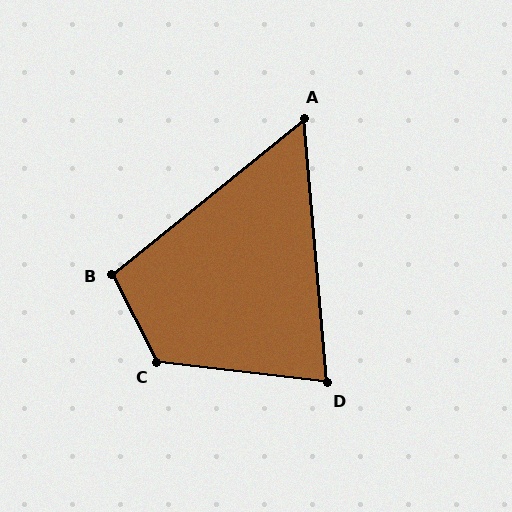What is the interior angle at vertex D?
Approximately 78 degrees (acute).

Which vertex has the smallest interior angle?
A, at approximately 56 degrees.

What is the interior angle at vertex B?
Approximately 102 degrees (obtuse).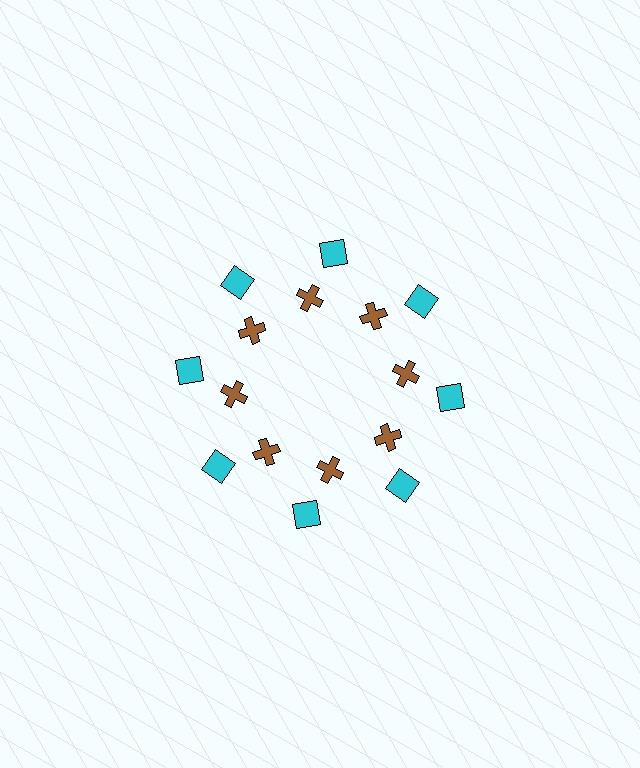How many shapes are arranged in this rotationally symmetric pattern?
There are 16 shapes, arranged in 8 groups of 2.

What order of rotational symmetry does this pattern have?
This pattern has 8-fold rotational symmetry.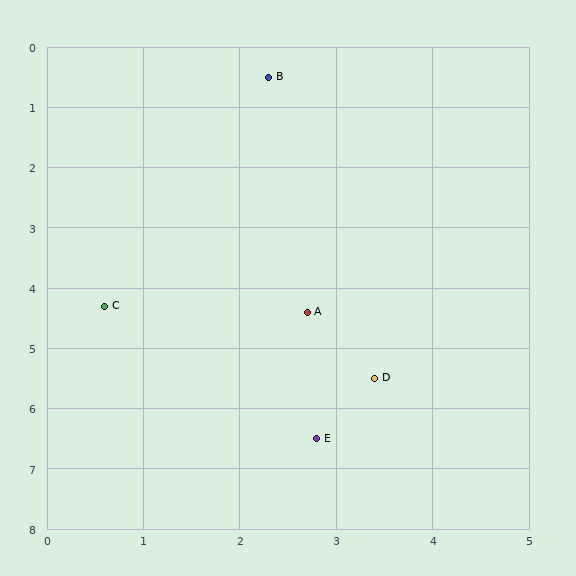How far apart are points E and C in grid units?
Points E and C are about 3.1 grid units apart.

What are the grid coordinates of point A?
Point A is at approximately (2.7, 4.4).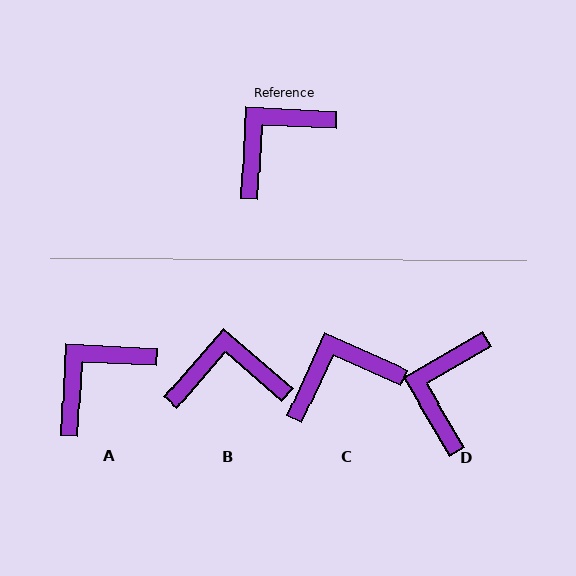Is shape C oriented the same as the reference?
No, it is off by about 21 degrees.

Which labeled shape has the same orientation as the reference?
A.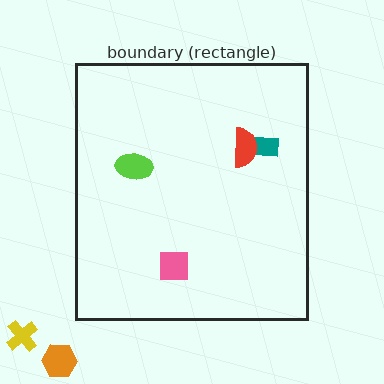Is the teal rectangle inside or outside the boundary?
Inside.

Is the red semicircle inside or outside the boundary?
Inside.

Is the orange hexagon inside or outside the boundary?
Outside.